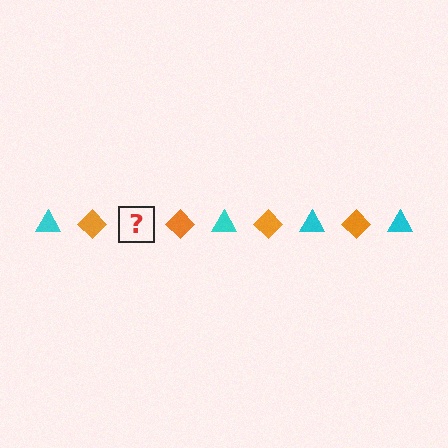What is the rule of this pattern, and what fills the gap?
The rule is that the pattern alternates between cyan triangle and orange diamond. The gap should be filled with a cyan triangle.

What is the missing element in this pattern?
The missing element is a cyan triangle.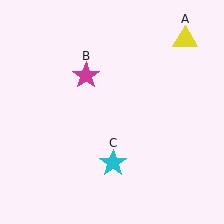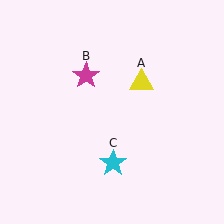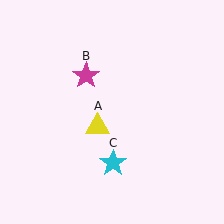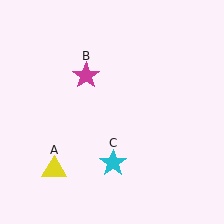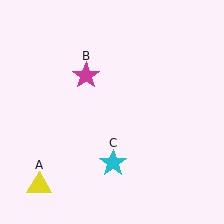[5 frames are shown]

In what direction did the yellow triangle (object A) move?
The yellow triangle (object A) moved down and to the left.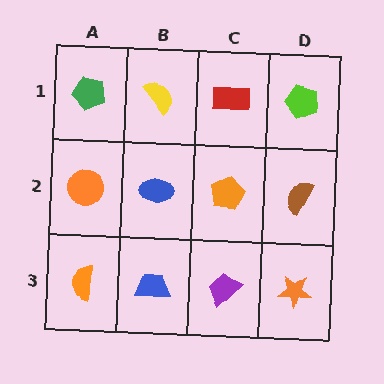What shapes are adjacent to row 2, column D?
A lime pentagon (row 1, column D), an orange star (row 3, column D), an orange pentagon (row 2, column C).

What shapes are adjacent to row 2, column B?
A yellow semicircle (row 1, column B), a blue trapezoid (row 3, column B), an orange circle (row 2, column A), an orange pentagon (row 2, column C).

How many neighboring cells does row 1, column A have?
2.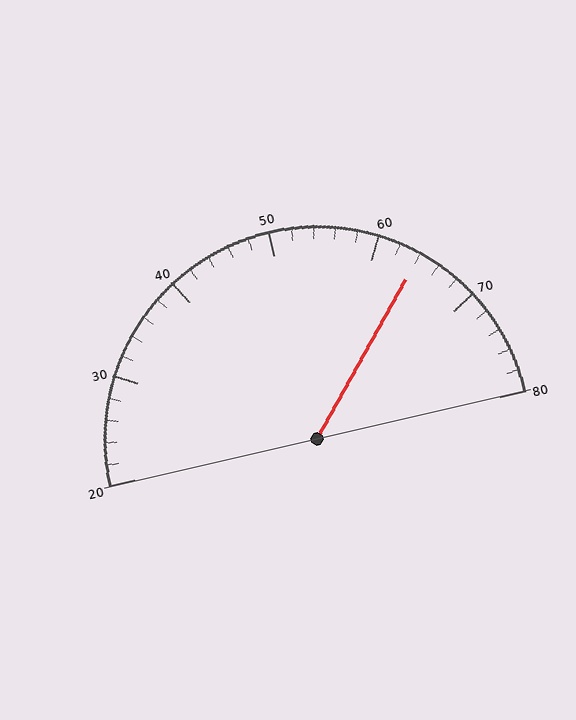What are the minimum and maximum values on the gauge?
The gauge ranges from 20 to 80.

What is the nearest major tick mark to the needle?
The nearest major tick mark is 60.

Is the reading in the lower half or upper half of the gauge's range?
The reading is in the upper half of the range (20 to 80).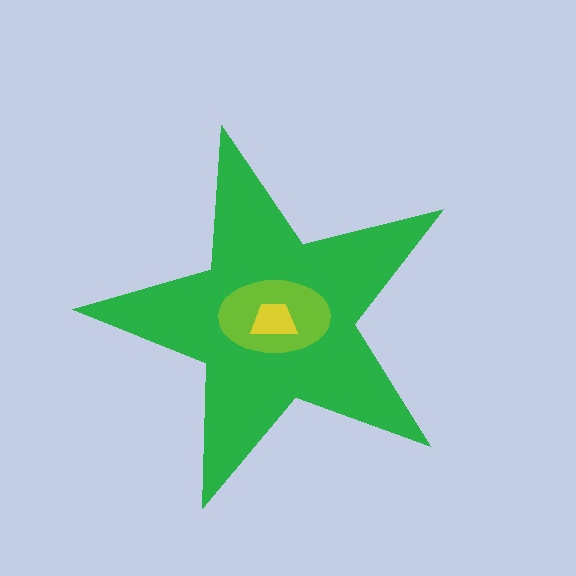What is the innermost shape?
The yellow trapezoid.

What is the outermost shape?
The green star.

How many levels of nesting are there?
3.